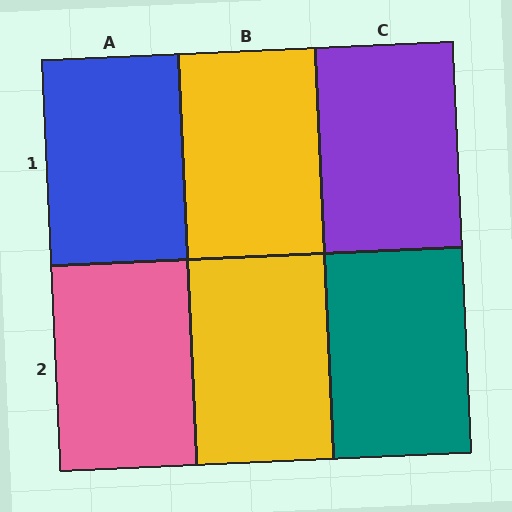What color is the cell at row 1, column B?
Yellow.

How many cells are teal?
1 cell is teal.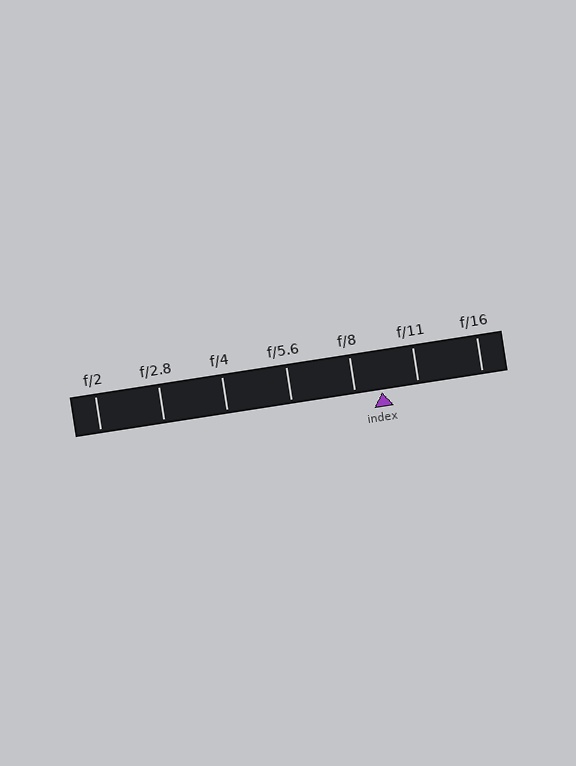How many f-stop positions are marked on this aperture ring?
There are 7 f-stop positions marked.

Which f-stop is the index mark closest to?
The index mark is closest to f/8.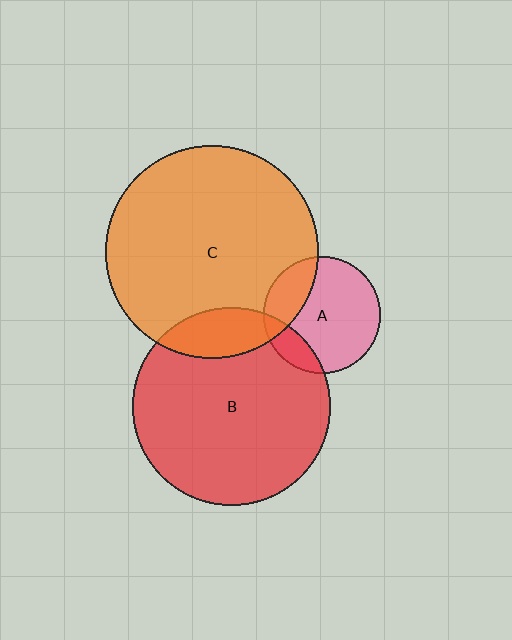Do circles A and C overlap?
Yes.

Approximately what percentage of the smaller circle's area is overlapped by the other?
Approximately 25%.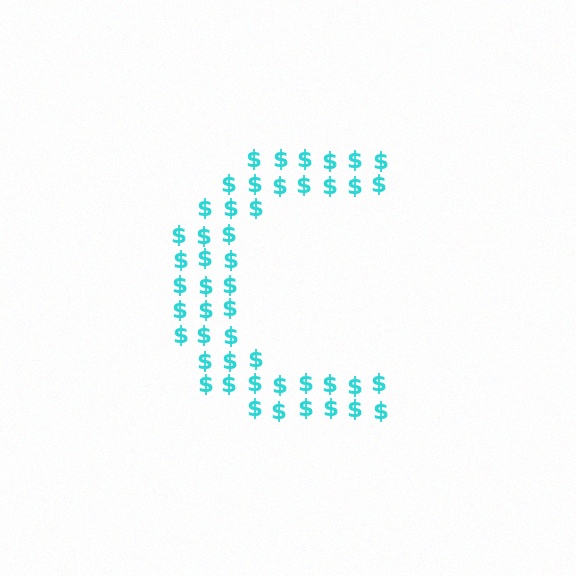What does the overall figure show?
The overall figure shows the letter C.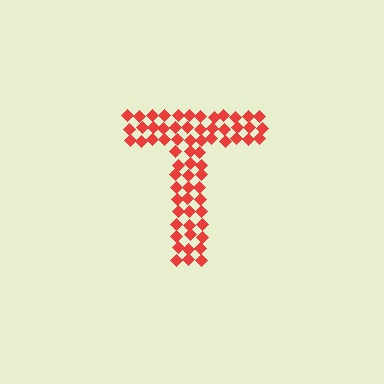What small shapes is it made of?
It is made of small diamonds.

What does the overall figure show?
The overall figure shows the letter T.